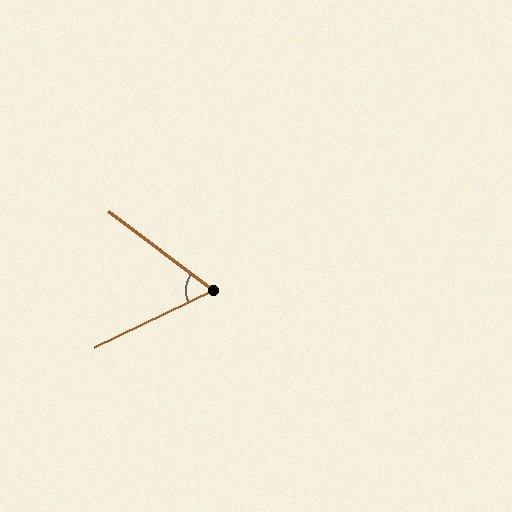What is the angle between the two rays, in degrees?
Approximately 62 degrees.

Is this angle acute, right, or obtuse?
It is acute.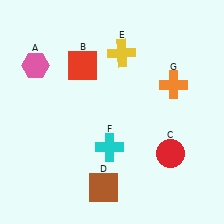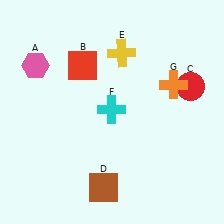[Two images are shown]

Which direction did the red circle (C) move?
The red circle (C) moved up.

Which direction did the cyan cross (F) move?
The cyan cross (F) moved up.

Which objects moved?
The objects that moved are: the red circle (C), the cyan cross (F).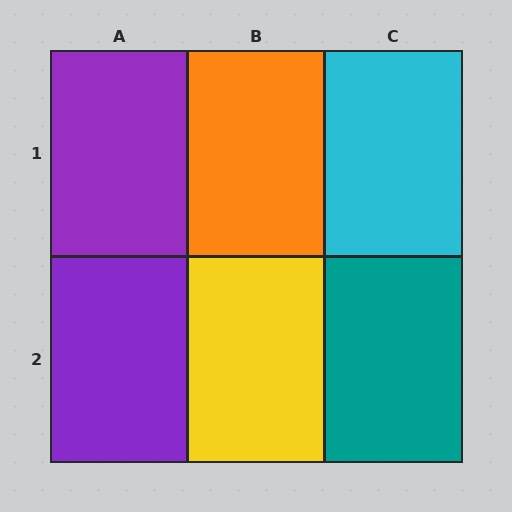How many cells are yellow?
1 cell is yellow.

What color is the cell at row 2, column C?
Teal.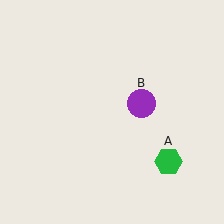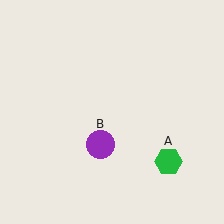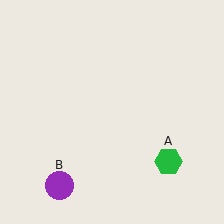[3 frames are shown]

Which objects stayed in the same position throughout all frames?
Green hexagon (object A) remained stationary.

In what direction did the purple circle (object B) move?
The purple circle (object B) moved down and to the left.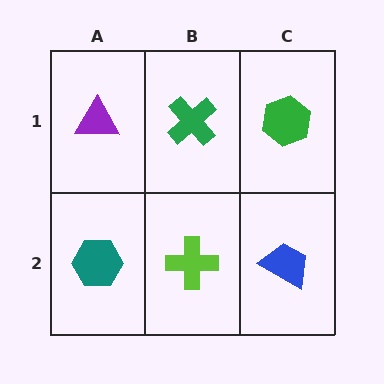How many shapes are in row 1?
3 shapes.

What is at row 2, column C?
A blue trapezoid.